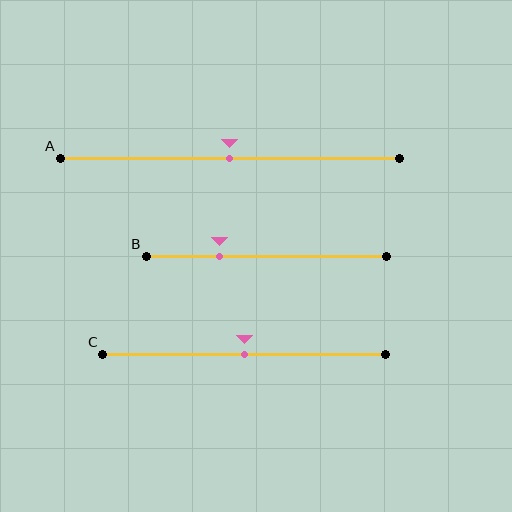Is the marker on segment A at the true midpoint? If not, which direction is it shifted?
Yes, the marker on segment A is at the true midpoint.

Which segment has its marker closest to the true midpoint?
Segment A has its marker closest to the true midpoint.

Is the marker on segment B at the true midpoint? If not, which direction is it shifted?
No, the marker on segment B is shifted to the left by about 19% of the segment length.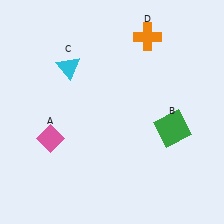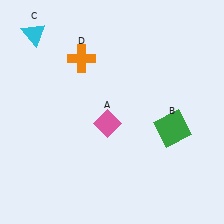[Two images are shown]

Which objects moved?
The objects that moved are: the pink diamond (A), the cyan triangle (C), the orange cross (D).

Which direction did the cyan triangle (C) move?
The cyan triangle (C) moved left.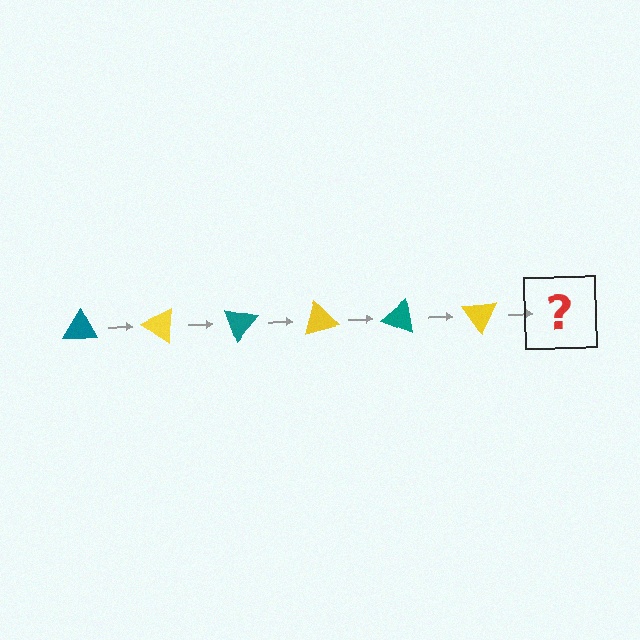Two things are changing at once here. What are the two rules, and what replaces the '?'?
The two rules are that it rotates 35 degrees each step and the color cycles through teal and yellow. The '?' should be a teal triangle, rotated 210 degrees from the start.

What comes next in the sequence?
The next element should be a teal triangle, rotated 210 degrees from the start.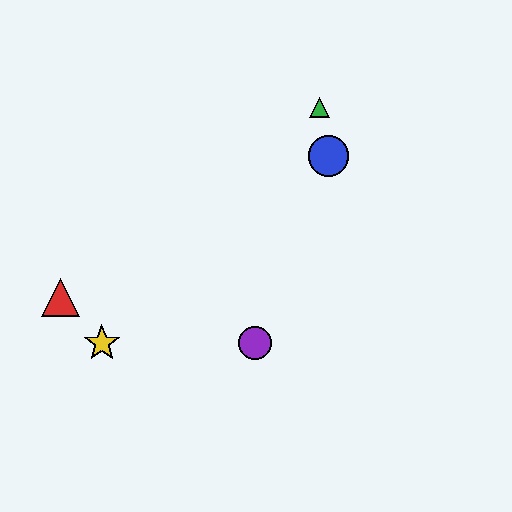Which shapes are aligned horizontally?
The yellow star, the purple circle are aligned horizontally.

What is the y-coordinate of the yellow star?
The yellow star is at y≈343.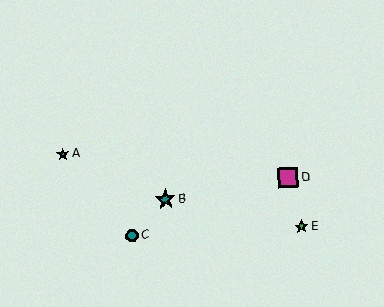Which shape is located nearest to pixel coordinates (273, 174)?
The magenta square (labeled D) at (288, 178) is nearest to that location.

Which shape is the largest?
The magenta square (labeled D) is the largest.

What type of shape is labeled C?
Shape C is a teal circle.